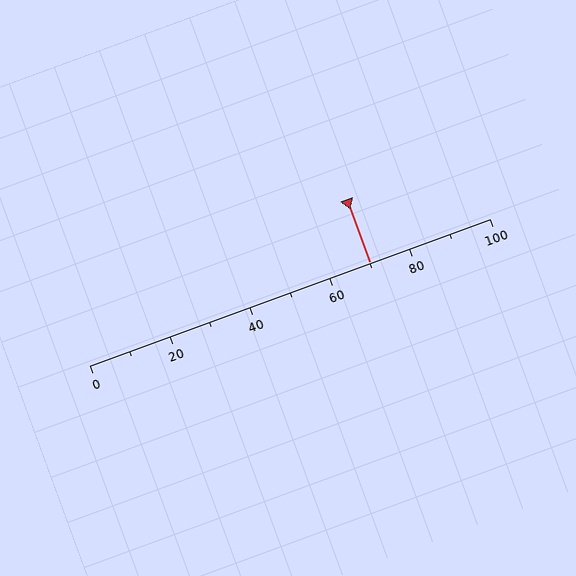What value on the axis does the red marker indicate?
The marker indicates approximately 70.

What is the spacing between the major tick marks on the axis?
The major ticks are spaced 20 apart.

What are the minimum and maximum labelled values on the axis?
The axis runs from 0 to 100.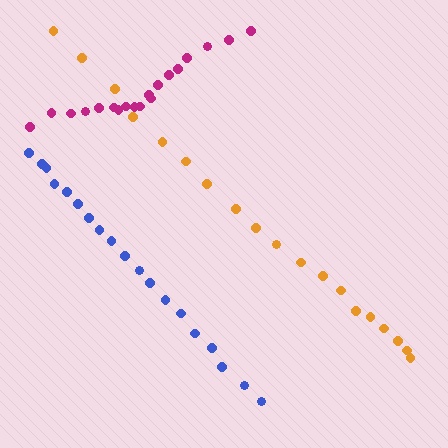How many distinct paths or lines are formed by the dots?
There are 3 distinct paths.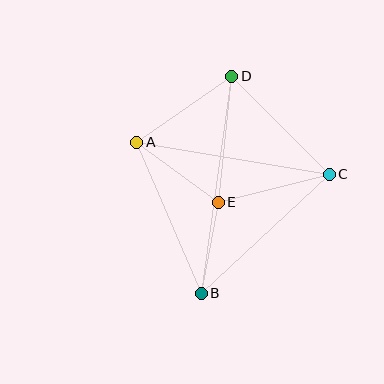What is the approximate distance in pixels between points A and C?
The distance between A and C is approximately 195 pixels.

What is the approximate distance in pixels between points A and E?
The distance between A and E is approximately 101 pixels.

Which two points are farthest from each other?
Points B and D are farthest from each other.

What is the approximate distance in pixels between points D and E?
The distance between D and E is approximately 127 pixels.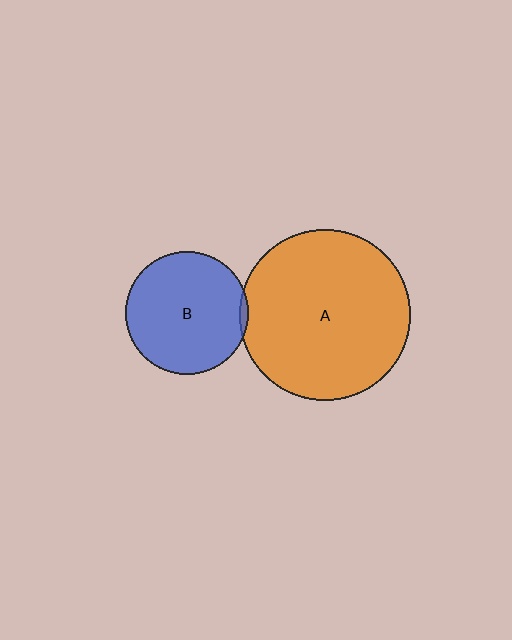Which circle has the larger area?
Circle A (orange).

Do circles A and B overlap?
Yes.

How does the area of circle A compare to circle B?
Approximately 1.9 times.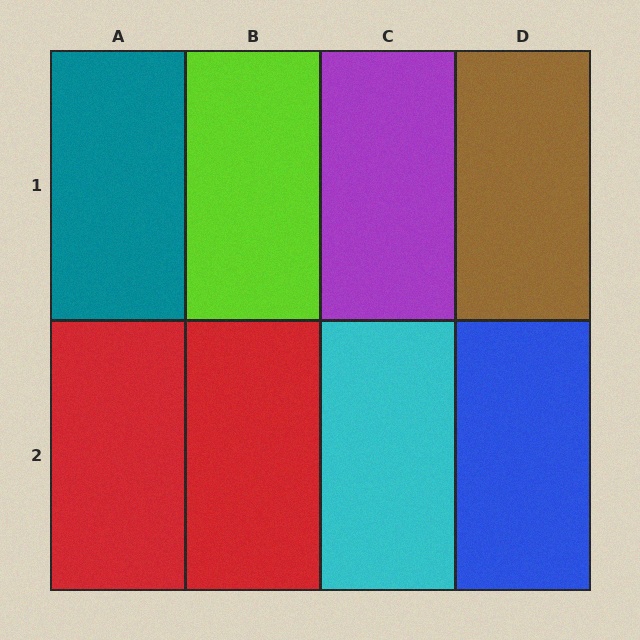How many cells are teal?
1 cell is teal.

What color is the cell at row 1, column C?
Purple.